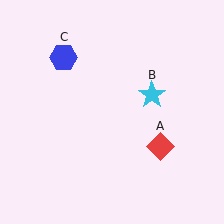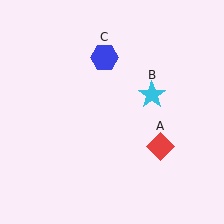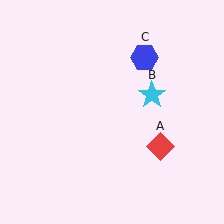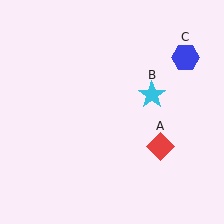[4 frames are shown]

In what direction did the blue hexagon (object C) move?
The blue hexagon (object C) moved right.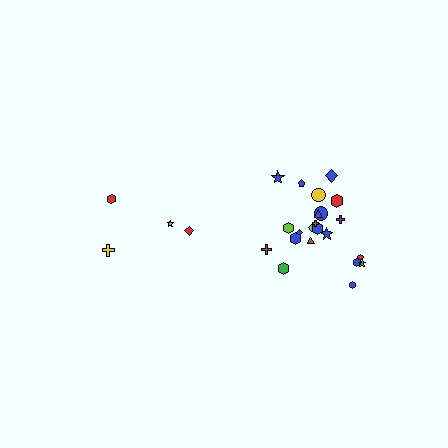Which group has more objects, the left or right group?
The right group.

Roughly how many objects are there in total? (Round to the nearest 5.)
Roughly 25 objects in total.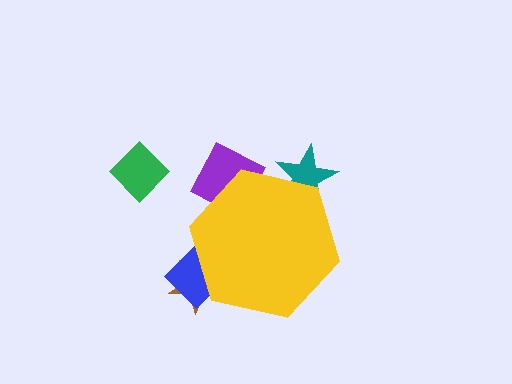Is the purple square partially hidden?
Yes, the purple square is partially hidden behind the yellow hexagon.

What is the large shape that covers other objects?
A yellow hexagon.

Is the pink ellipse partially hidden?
Yes, the pink ellipse is partially hidden behind the yellow hexagon.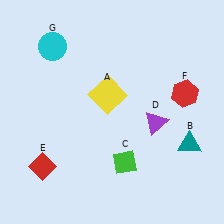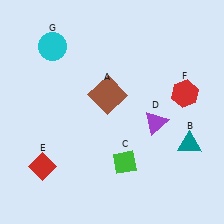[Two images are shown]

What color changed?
The square (A) changed from yellow in Image 1 to brown in Image 2.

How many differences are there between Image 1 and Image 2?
There is 1 difference between the two images.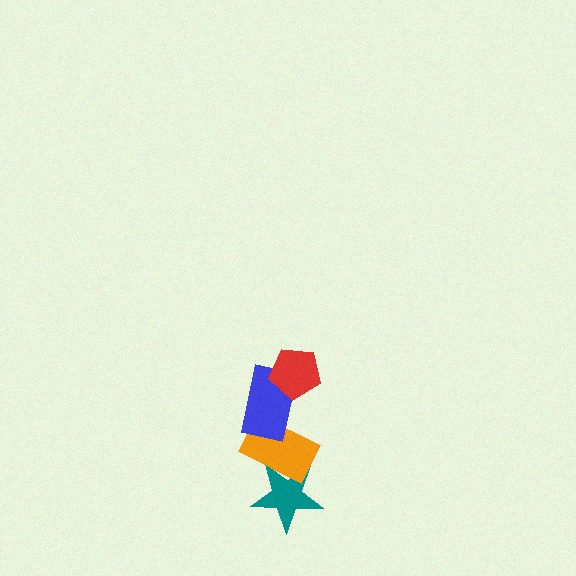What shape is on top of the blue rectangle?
The red pentagon is on top of the blue rectangle.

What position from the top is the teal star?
The teal star is 4th from the top.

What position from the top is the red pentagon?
The red pentagon is 1st from the top.